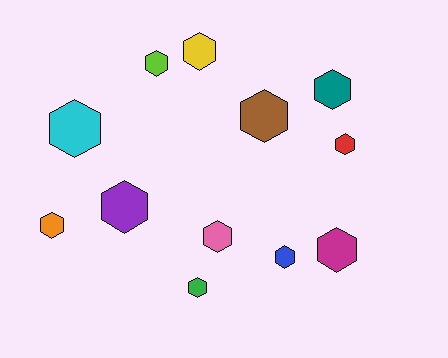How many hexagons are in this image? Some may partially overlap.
There are 12 hexagons.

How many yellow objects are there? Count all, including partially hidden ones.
There is 1 yellow object.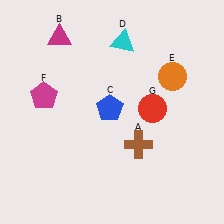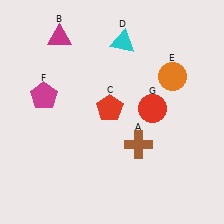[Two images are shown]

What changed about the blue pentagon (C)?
In Image 1, C is blue. In Image 2, it changed to red.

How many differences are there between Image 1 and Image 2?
There is 1 difference between the two images.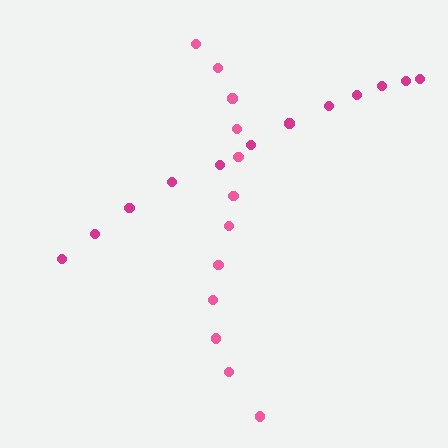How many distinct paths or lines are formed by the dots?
There are 2 distinct paths.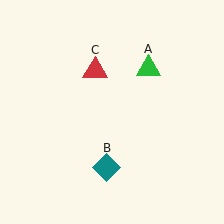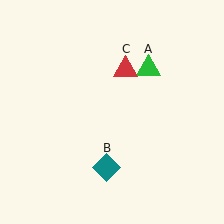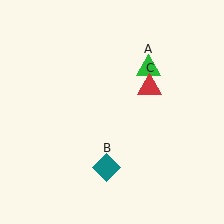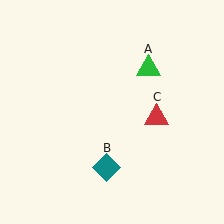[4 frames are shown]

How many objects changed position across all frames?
1 object changed position: red triangle (object C).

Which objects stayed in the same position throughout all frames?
Green triangle (object A) and teal diamond (object B) remained stationary.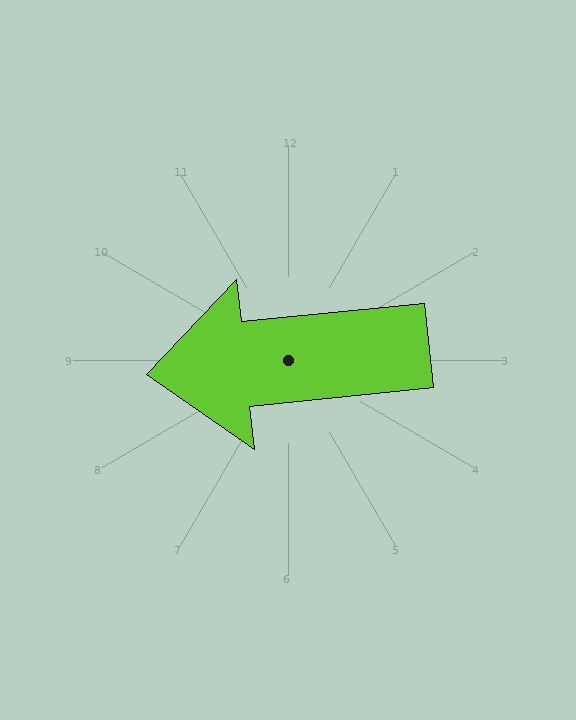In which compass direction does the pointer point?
West.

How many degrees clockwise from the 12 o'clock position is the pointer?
Approximately 264 degrees.